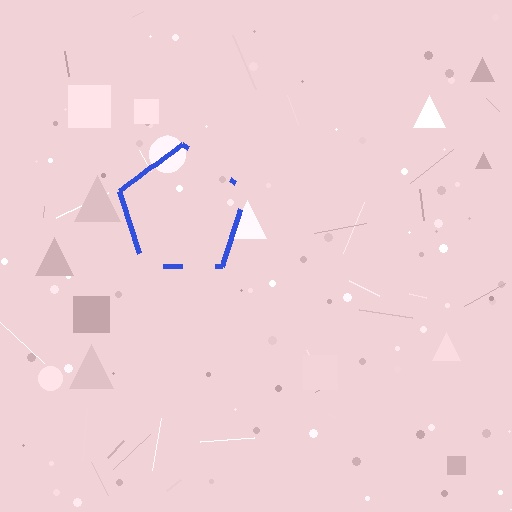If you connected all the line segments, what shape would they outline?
They would outline a pentagon.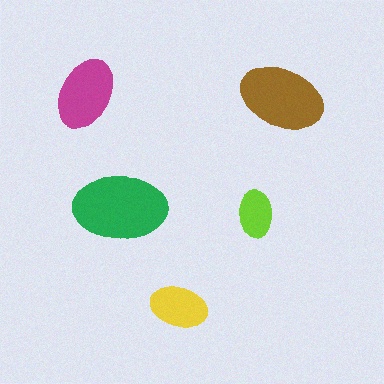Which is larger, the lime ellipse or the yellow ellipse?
The yellow one.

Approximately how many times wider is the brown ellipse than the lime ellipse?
About 2 times wider.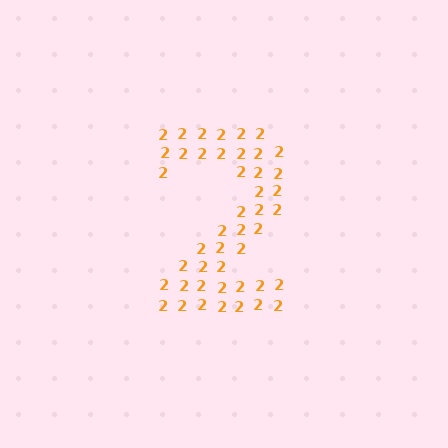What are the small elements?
The small elements are digit 2's.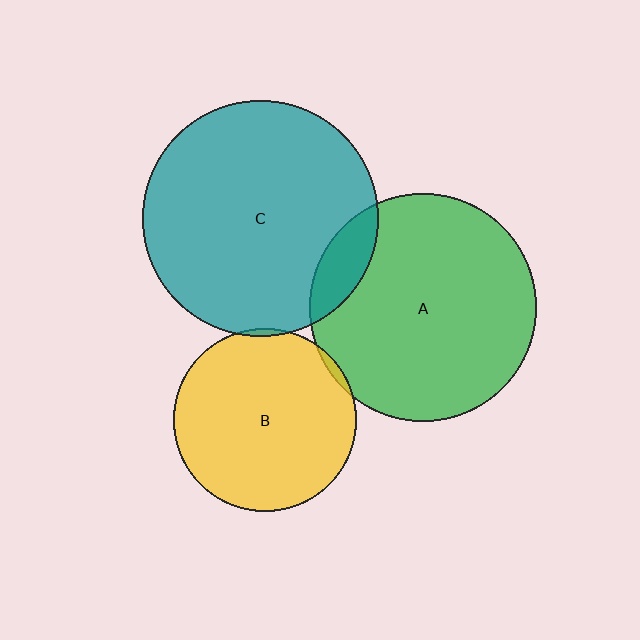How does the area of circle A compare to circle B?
Approximately 1.5 times.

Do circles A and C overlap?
Yes.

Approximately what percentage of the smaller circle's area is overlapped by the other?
Approximately 10%.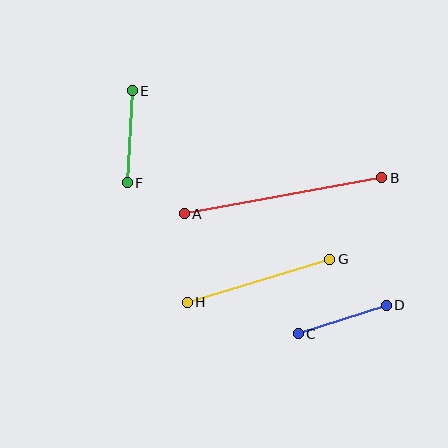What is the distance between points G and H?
The distance is approximately 148 pixels.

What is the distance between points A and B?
The distance is approximately 201 pixels.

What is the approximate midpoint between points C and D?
The midpoint is at approximately (342, 320) pixels.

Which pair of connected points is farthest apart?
Points A and B are farthest apart.